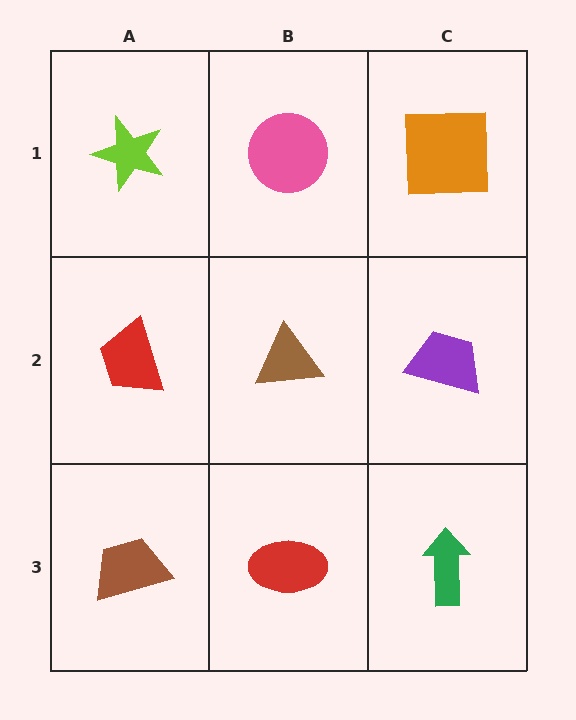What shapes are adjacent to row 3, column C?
A purple trapezoid (row 2, column C), a red ellipse (row 3, column B).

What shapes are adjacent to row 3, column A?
A red trapezoid (row 2, column A), a red ellipse (row 3, column B).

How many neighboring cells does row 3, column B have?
3.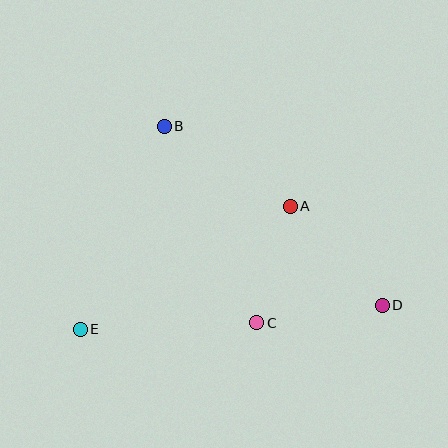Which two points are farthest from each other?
Points D and E are farthest from each other.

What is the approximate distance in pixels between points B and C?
The distance between B and C is approximately 217 pixels.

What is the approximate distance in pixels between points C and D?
The distance between C and D is approximately 127 pixels.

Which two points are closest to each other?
Points A and C are closest to each other.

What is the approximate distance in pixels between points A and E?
The distance between A and E is approximately 243 pixels.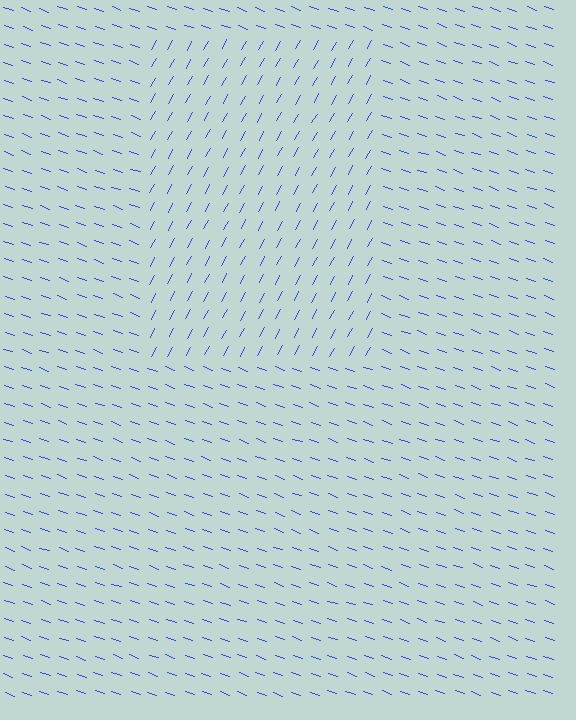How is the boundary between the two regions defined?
The boundary is defined purely by a change in line orientation (approximately 80 degrees difference). All lines are the same color and thickness.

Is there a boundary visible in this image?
Yes, there is a texture boundary formed by a change in line orientation.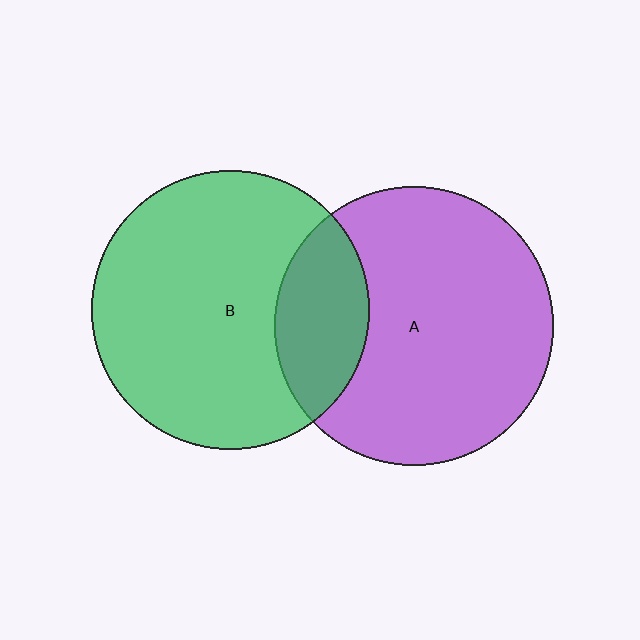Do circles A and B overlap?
Yes.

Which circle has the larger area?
Circle A (purple).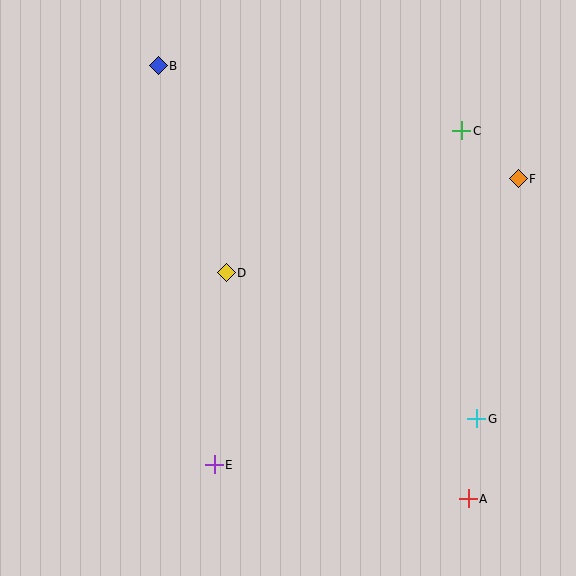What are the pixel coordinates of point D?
Point D is at (226, 273).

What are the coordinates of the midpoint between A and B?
The midpoint between A and B is at (313, 282).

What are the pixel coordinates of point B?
Point B is at (158, 66).